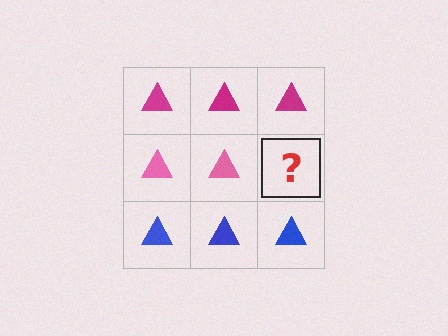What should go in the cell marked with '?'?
The missing cell should contain a pink triangle.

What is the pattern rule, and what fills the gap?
The rule is that each row has a consistent color. The gap should be filled with a pink triangle.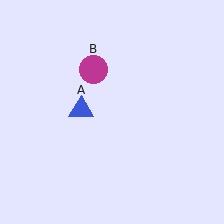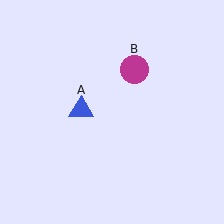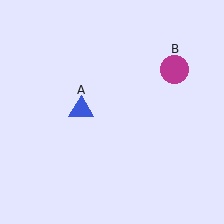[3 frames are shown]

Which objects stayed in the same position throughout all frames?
Blue triangle (object A) remained stationary.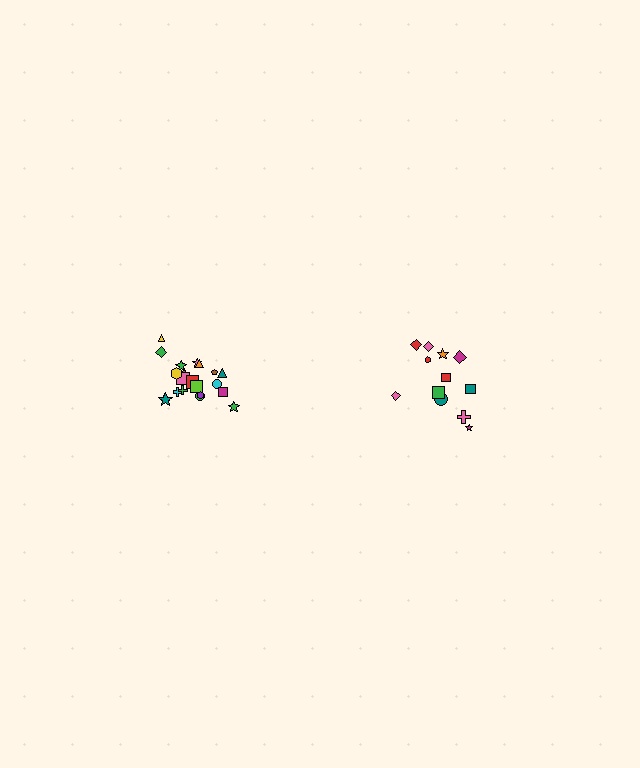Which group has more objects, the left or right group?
The left group.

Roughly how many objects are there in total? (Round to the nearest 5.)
Roughly 35 objects in total.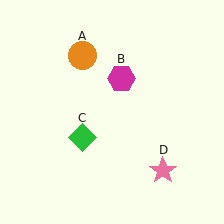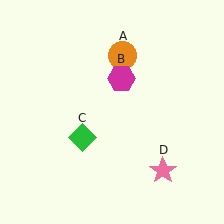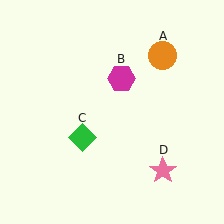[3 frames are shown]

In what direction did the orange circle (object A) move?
The orange circle (object A) moved right.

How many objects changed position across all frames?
1 object changed position: orange circle (object A).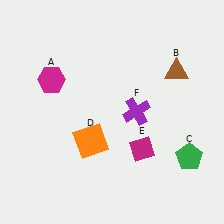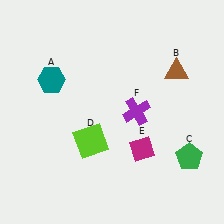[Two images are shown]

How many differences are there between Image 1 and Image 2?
There are 2 differences between the two images.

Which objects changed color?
A changed from magenta to teal. D changed from orange to lime.